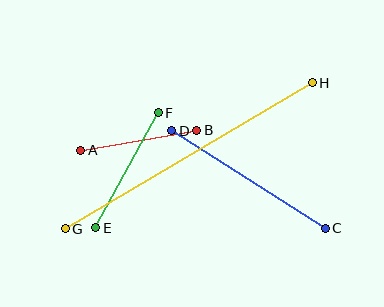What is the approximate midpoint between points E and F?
The midpoint is at approximately (127, 170) pixels.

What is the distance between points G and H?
The distance is approximately 287 pixels.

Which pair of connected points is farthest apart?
Points G and H are farthest apart.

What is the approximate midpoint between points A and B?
The midpoint is at approximately (139, 140) pixels.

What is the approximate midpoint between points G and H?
The midpoint is at approximately (189, 156) pixels.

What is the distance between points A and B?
The distance is approximately 118 pixels.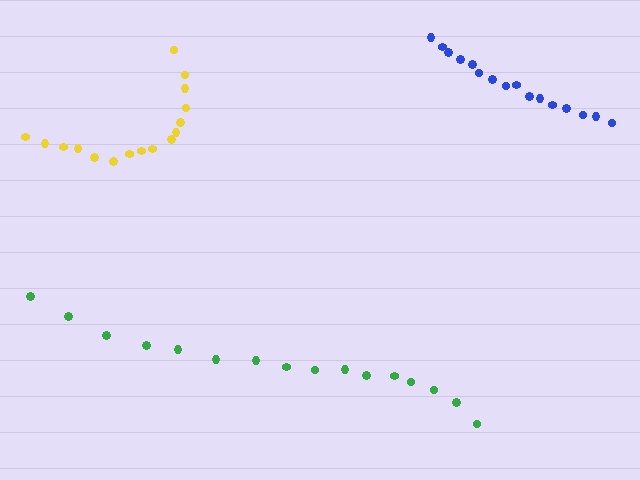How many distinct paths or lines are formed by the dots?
There are 3 distinct paths.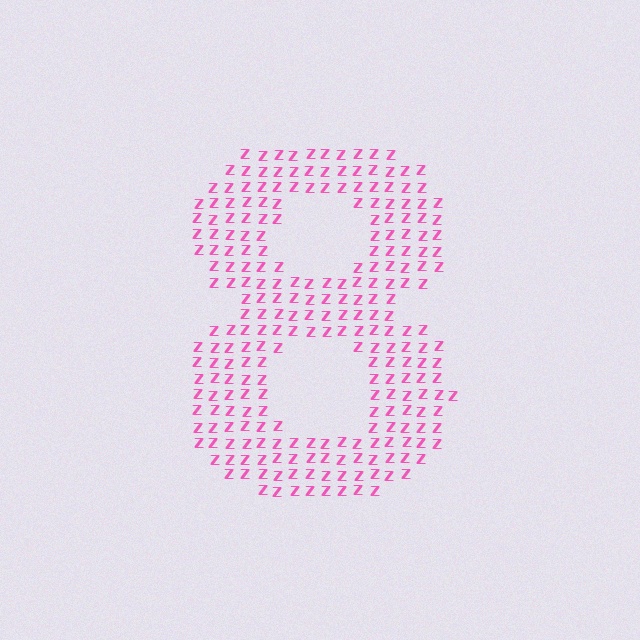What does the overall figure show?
The overall figure shows the digit 8.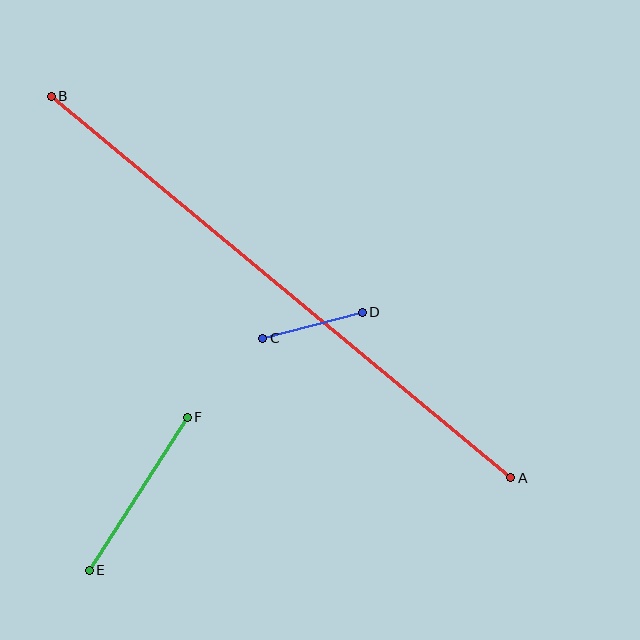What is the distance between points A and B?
The distance is approximately 597 pixels.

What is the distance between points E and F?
The distance is approximately 182 pixels.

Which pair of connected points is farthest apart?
Points A and B are farthest apart.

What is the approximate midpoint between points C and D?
The midpoint is at approximately (312, 325) pixels.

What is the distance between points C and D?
The distance is approximately 103 pixels.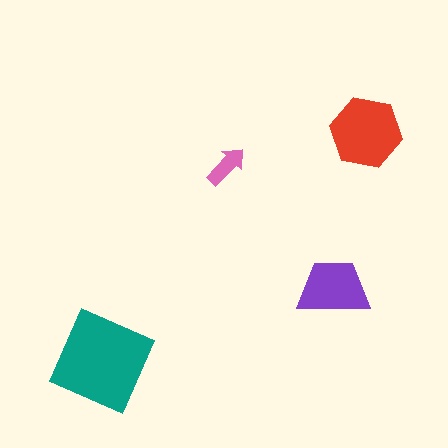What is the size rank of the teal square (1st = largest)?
1st.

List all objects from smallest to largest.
The pink arrow, the purple trapezoid, the red hexagon, the teal square.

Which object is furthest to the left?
The teal square is leftmost.